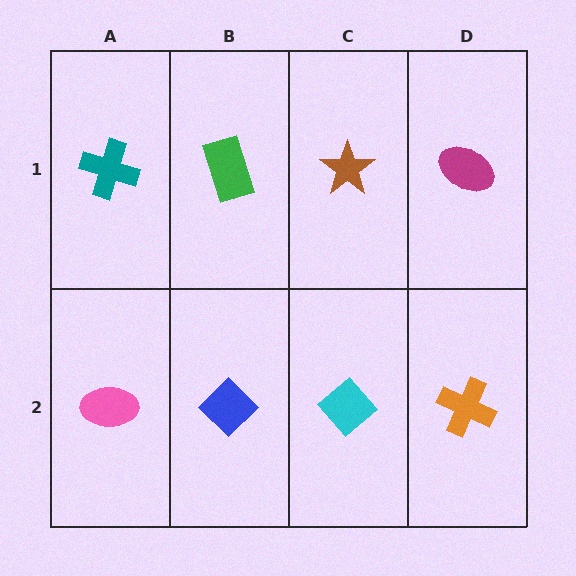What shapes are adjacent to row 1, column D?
An orange cross (row 2, column D), a brown star (row 1, column C).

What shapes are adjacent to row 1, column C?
A cyan diamond (row 2, column C), a green rectangle (row 1, column B), a magenta ellipse (row 1, column D).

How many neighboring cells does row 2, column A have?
2.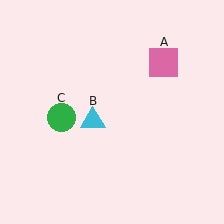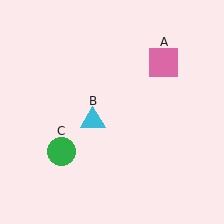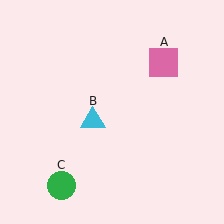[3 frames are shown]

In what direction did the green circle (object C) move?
The green circle (object C) moved down.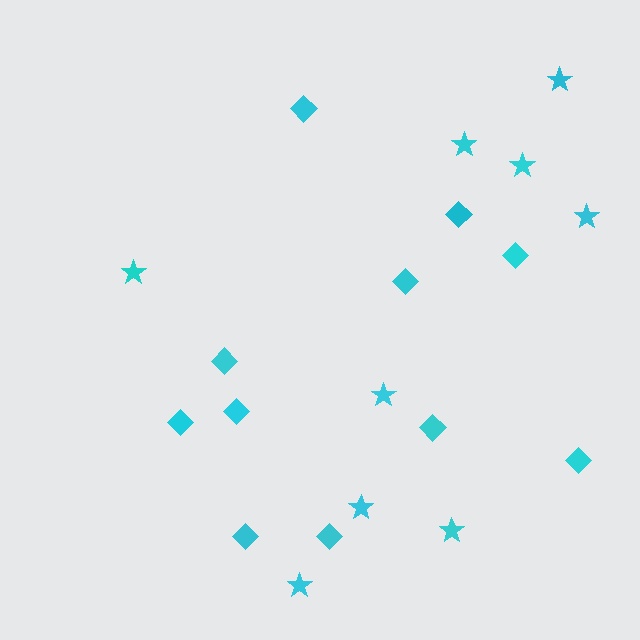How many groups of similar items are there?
There are 2 groups: one group of diamonds (11) and one group of stars (9).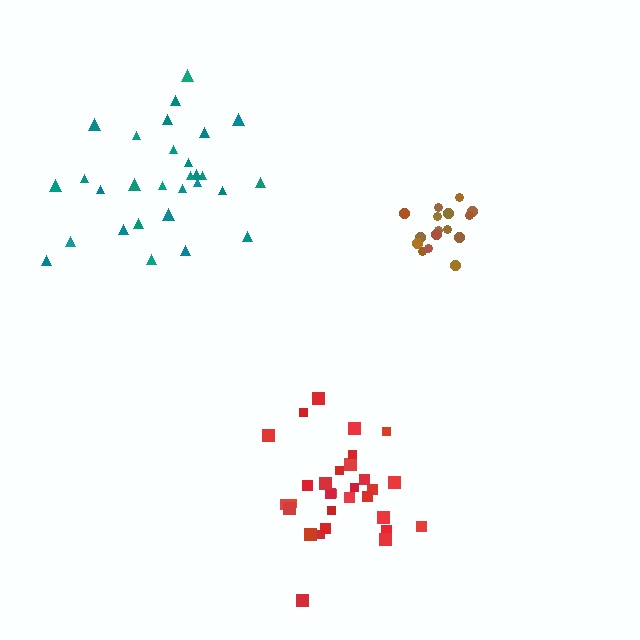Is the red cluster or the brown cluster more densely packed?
Brown.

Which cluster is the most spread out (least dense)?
Teal.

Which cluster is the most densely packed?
Brown.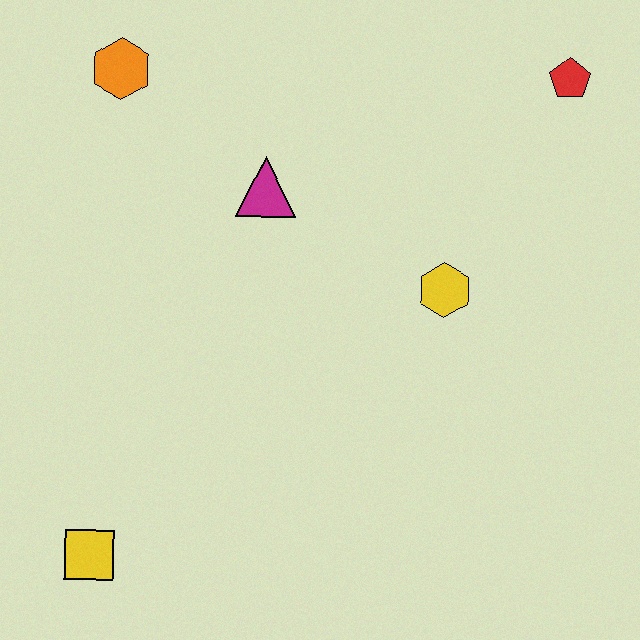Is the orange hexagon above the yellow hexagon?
Yes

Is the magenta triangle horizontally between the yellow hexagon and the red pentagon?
No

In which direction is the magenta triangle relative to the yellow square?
The magenta triangle is above the yellow square.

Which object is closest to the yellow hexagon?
The magenta triangle is closest to the yellow hexagon.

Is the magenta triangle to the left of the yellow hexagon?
Yes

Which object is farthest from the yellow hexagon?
The yellow square is farthest from the yellow hexagon.